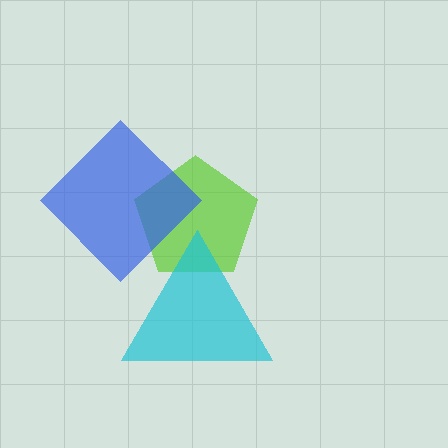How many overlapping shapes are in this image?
There are 3 overlapping shapes in the image.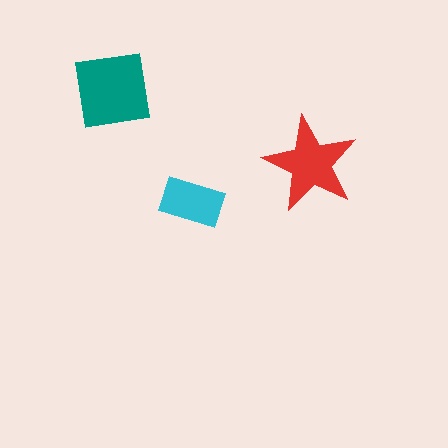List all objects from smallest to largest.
The cyan rectangle, the red star, the teal square.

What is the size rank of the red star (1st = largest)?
2nd.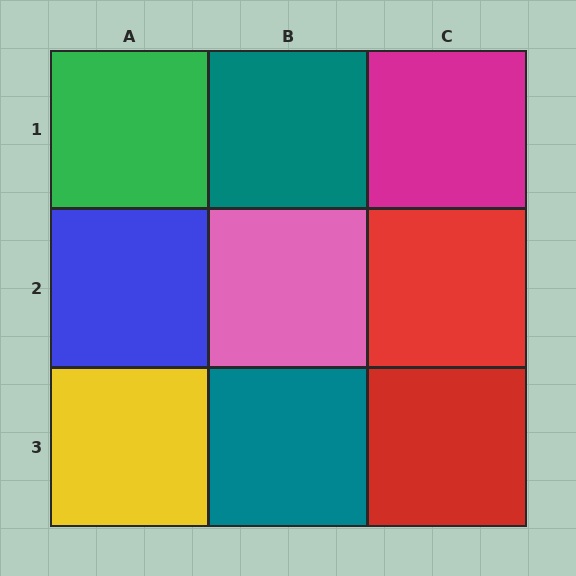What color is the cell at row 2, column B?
Pink.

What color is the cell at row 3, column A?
Yellow.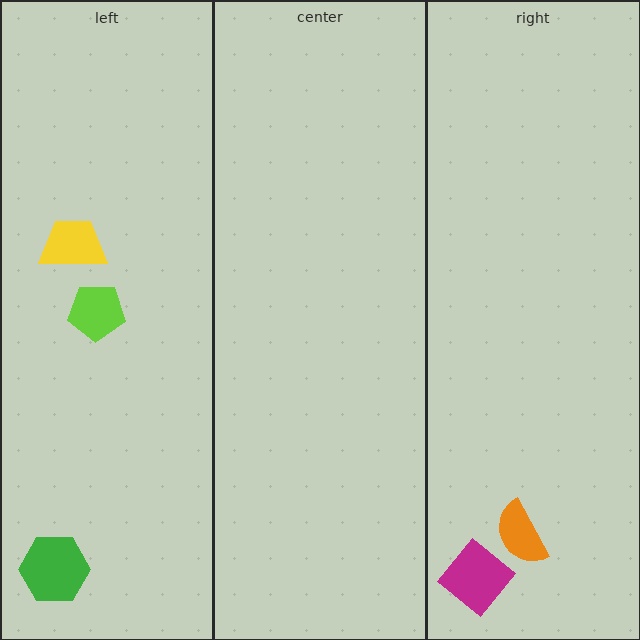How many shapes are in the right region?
2.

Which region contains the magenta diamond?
The right region.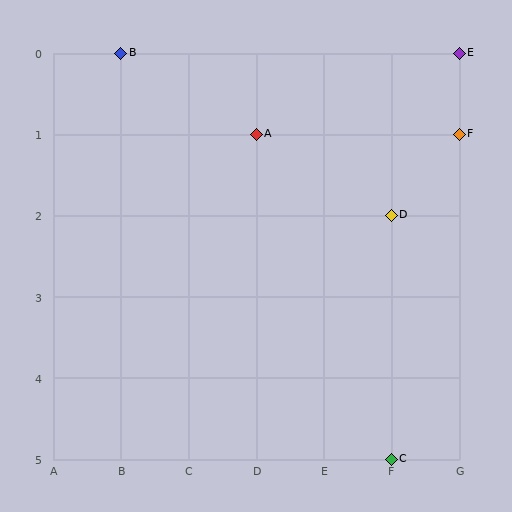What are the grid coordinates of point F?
Point F is at grid coordinates (G, 1).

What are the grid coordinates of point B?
Point B is at grid coordinates (B, 0).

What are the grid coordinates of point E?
Point E is at grid coordinates (G, 0).